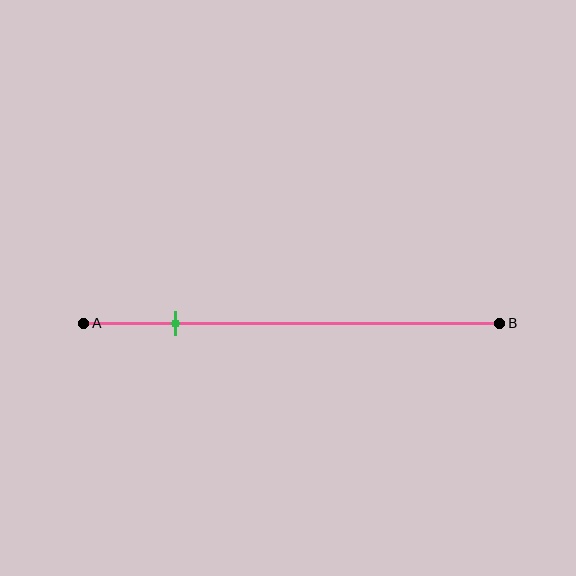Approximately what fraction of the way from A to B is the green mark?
The green mark is approximately 20% of the way from A to B.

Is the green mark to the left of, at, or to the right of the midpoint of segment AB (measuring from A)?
The green mark is to the left of the midpoint of segment AB.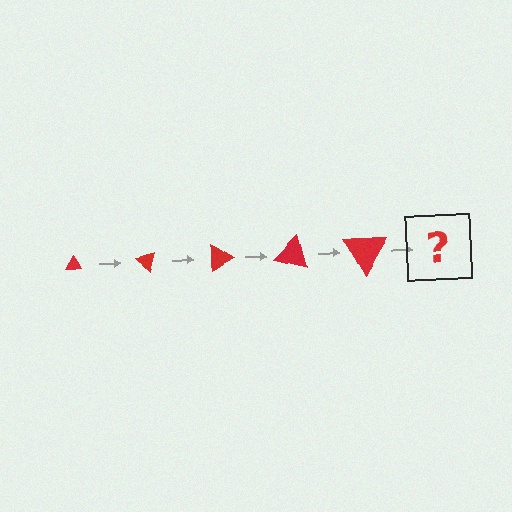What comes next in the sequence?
The next element should be a triangle, larger than the previous one and rotated 225 degrees from the start.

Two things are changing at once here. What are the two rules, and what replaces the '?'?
The two rules are that the triangle grows larger each step and it rotates 45 degrees each step. The '?' should be a triangle, larger than the previous one and rotated 225 degrees from the start.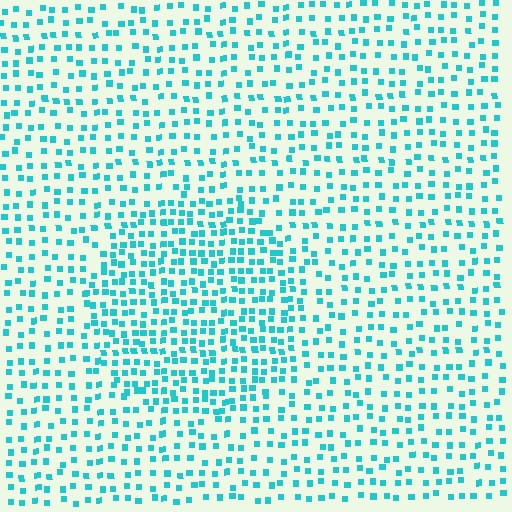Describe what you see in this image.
The image contains small cyan elements arranged at two different densities. A circle-shaped region is visible where the elements are more densely packed than the surrounding area.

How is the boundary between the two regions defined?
The boundary is defined by a change in element density (approximately 1.7x ratio). All elements are the same color, size, and shape.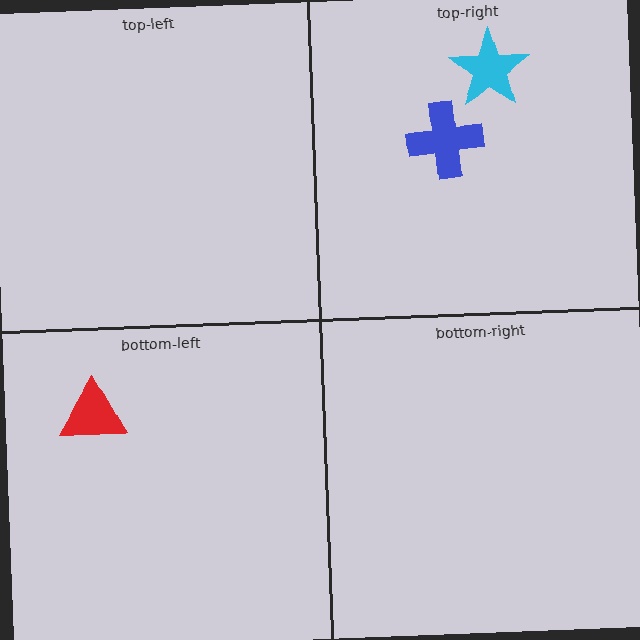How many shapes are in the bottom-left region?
1.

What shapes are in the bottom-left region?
The red triangle.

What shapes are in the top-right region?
The cyan star, the blue cross.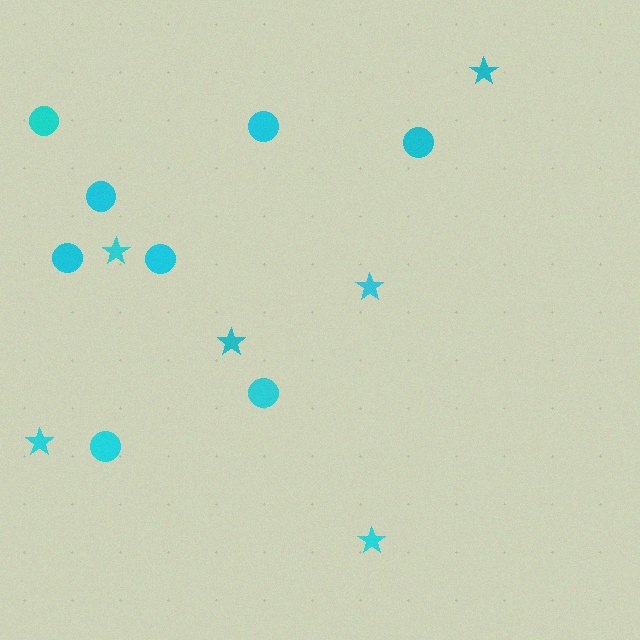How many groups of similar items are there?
There are 2 groups: one group of circles (8) and one group of stars (6).